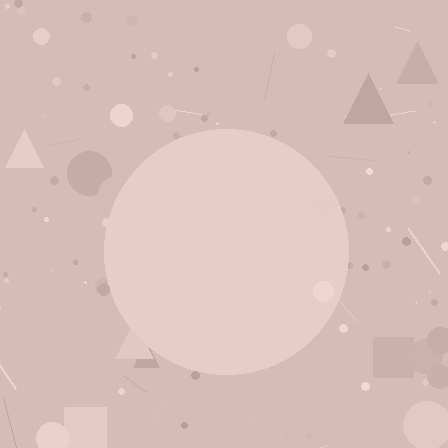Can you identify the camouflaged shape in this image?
The camouflaged shape is a circle.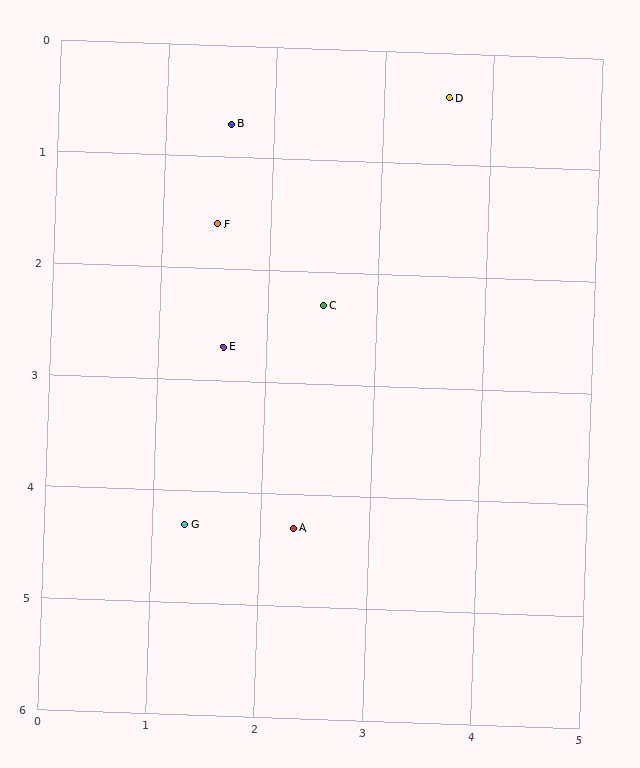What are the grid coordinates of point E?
Point E is at approximately (1.6, 2.7).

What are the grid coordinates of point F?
Point F is at approximately (1.5, 1.6).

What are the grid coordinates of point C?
Point C is at approximately (2.5, 2.3).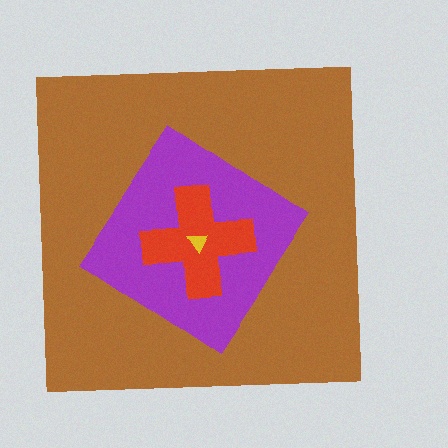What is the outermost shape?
The brown square.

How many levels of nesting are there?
4.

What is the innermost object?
The yellow triangle.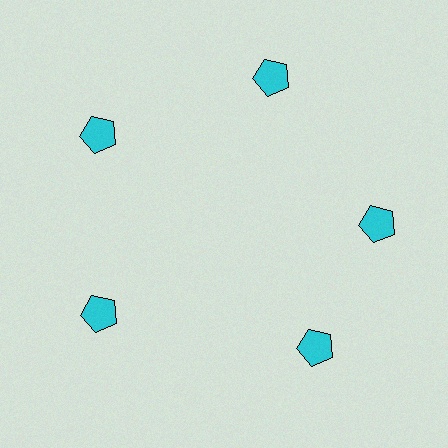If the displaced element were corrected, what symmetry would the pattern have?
It would have 5-fold rotational symmetry — the pattern would map onto itself every 72 degrees.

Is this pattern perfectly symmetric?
No. The 5 cyan pentagons are arranged in a ring, but one element near the 5 o'clock position is rotated out of alignment along the ring, breaking the 5-fold rotational symmetry.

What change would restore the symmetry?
The symmetry would be restored by rotating it back into even spacing with its neighbors so that all 5 pentagons sit at equal angles and equal distance from the center.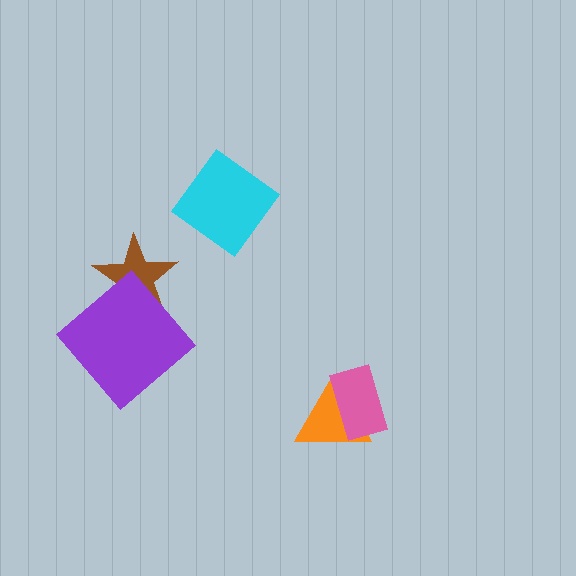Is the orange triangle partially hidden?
Yes, it is partially covered by another shape.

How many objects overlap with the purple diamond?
1 object overlaps with the purple diamond.